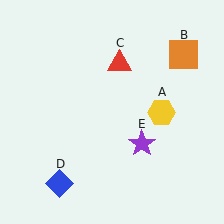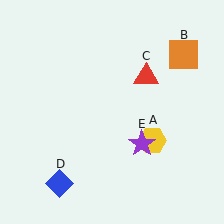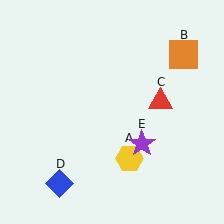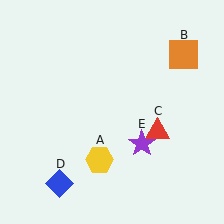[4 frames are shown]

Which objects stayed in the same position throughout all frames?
Orange square (object B) and blue diamond (object D) and purple star (object E) remained stationary.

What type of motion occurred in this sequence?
The yellow hexagon (object A), red triangle (object C) rotated clockwise around the center of the scene.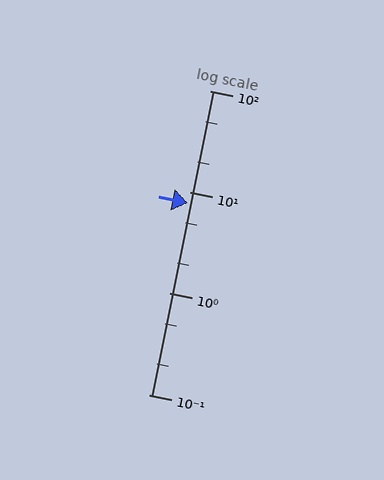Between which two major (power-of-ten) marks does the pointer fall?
The pointer is between 1 and 10.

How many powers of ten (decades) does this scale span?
The scale spans 3 decades, from 0.1 to 100.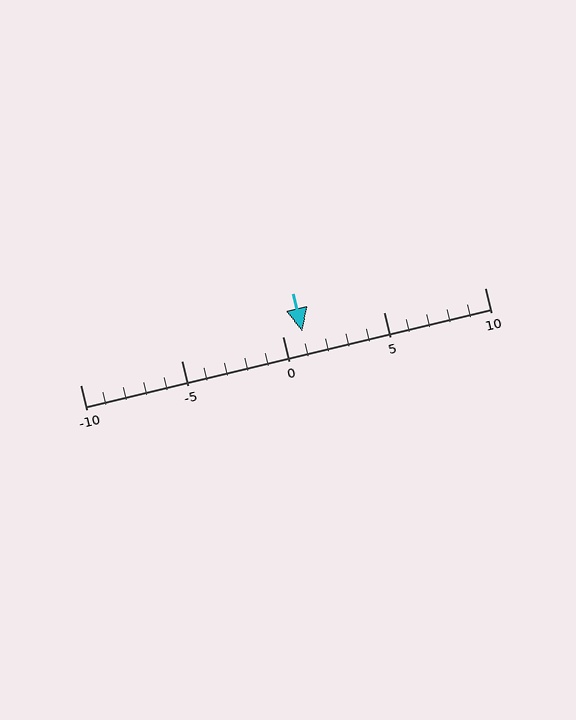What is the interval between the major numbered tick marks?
The major tick marks are spaced 5 units apart.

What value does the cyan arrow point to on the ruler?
The cyan arrow points to approximately 1.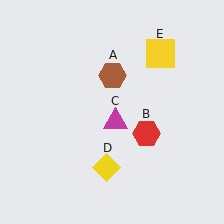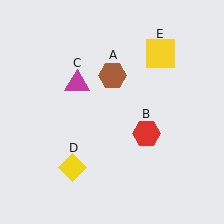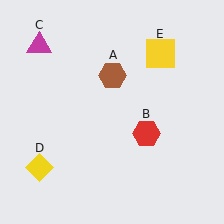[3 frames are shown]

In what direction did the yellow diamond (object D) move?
The yellow diamond (object D) moved left.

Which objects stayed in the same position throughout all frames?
Brown hexagon (object A) and red hexagon (object B) and yellow square (object E) remained stationary.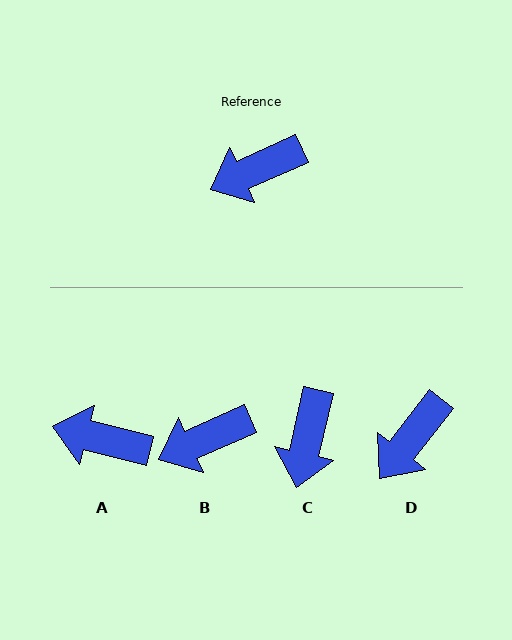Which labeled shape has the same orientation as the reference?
B.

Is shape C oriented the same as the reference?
No, it is off by about 53 degrees.